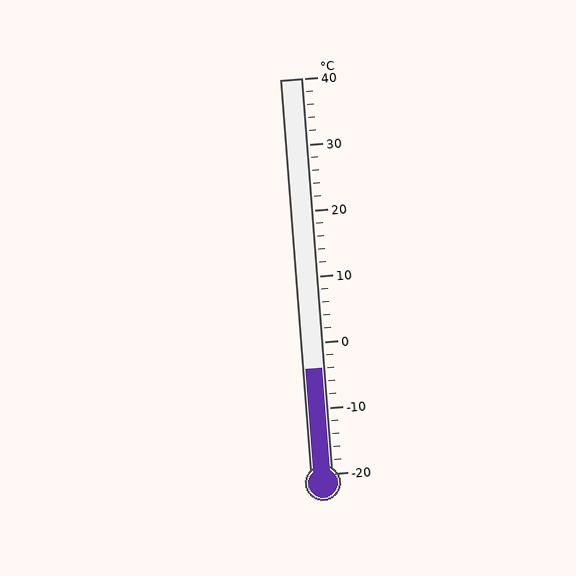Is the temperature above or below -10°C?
The temperature is above -10°C.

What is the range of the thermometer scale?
The thermometer scale ranges from -20°C to 40°C.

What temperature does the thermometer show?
The thermometer shows approximately -4°C.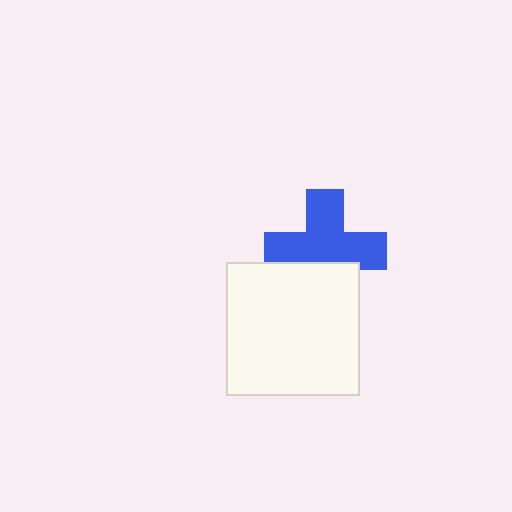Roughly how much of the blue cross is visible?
Most of it is visible (roughly 69%).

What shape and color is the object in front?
The object in front is a white square.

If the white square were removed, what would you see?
You would see the complete blue cross.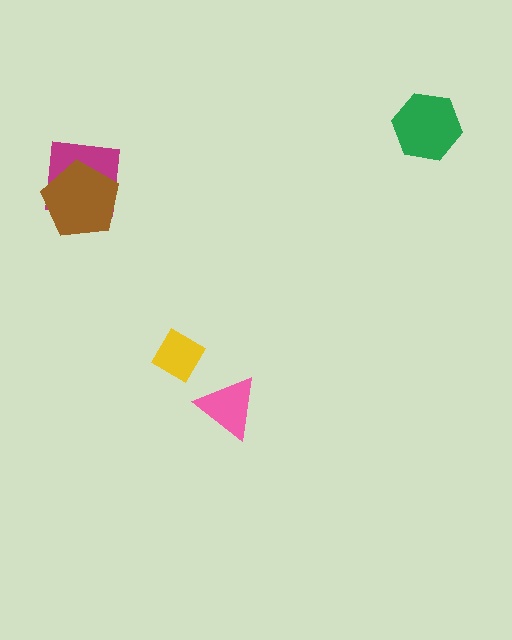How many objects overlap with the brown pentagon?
1 object overlaps with the brown pentagon.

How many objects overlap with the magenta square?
1 object overlaps with the magenta square.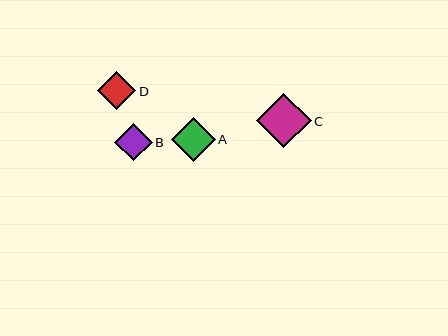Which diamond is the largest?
Diamond C is the largest with a size of approximately 54 pixels.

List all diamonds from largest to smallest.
From largest to smallest: C, A, D, B.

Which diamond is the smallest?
Diamond B is the smallest with a size of approximately 37 pixels.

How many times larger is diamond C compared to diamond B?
Diamond C is approximately 1.5 times the size of diamond B.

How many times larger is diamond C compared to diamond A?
Diamond C is approximately 1.2 times the size of diamond A.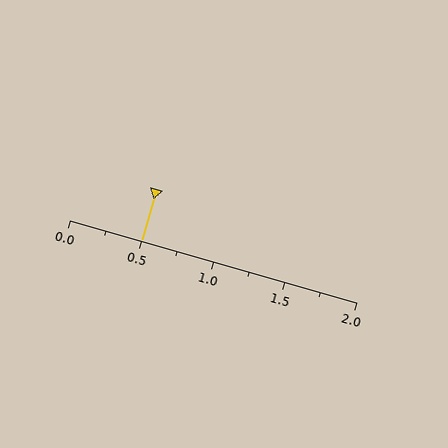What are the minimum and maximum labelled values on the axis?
The axis runs from 0.0 to 2.0.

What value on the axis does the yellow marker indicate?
The marker indicates approximately 0.5.